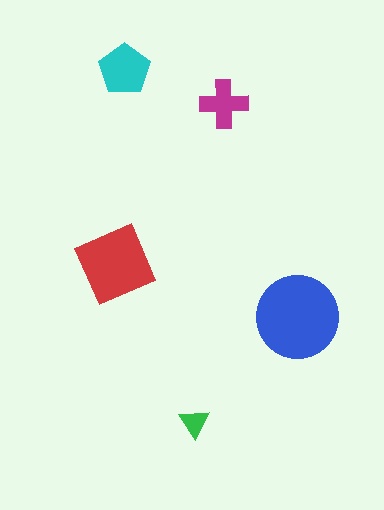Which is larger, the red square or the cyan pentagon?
The red square.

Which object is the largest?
The blue circle.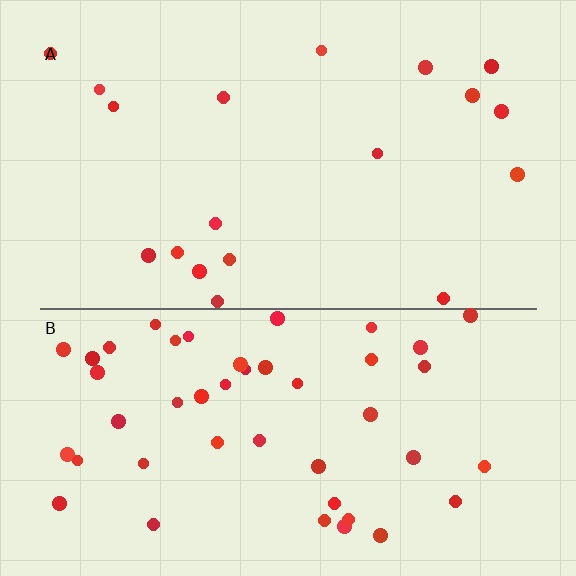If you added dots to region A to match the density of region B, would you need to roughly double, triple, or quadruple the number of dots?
Approximately triple.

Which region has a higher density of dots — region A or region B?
B (the bottom).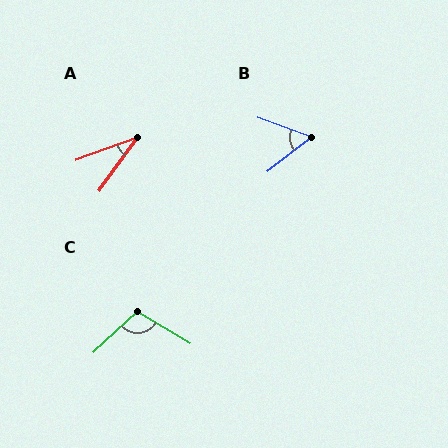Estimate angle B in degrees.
Approximately 57 degrees.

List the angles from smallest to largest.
A (35°), B (57°), C (105°).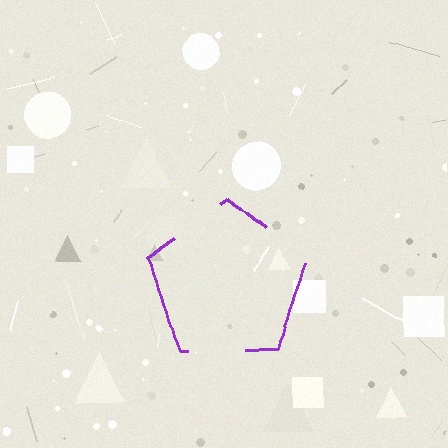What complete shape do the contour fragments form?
The contour fragments form a pentagon.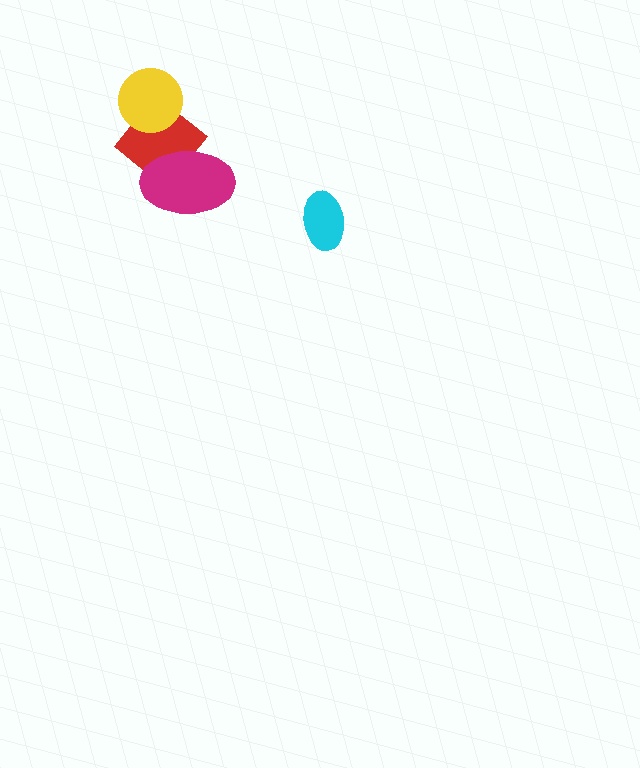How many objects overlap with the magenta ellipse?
1 object overlaps with the magenta ellipse.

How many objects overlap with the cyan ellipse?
0 objects overlap with the cyan ellipse.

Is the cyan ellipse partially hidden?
No, no other shape covers it.